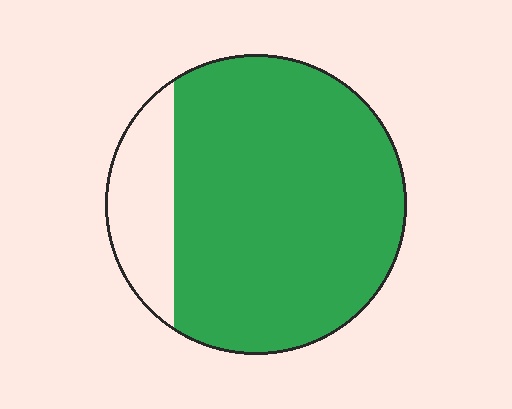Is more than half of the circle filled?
Yes.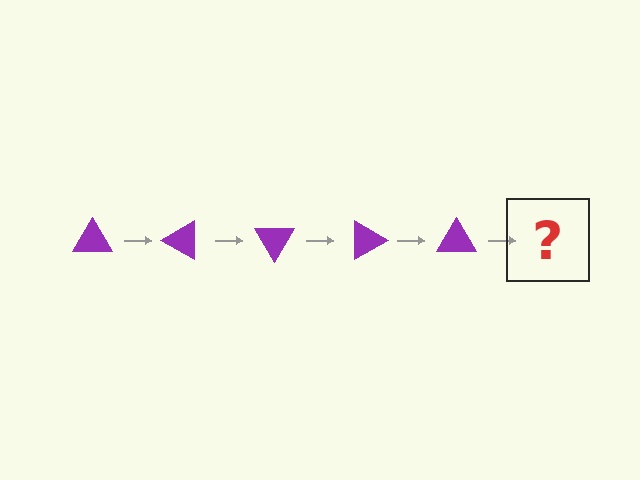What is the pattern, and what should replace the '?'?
The pattern is that the triangle rotates 30 degrees each step. The '?' should be a purple triangle rotated 150 degrees.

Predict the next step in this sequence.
The next step is a purple triangle rotated 150 degrees.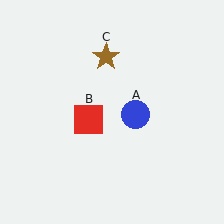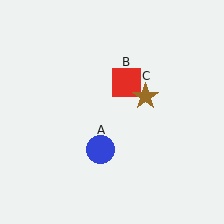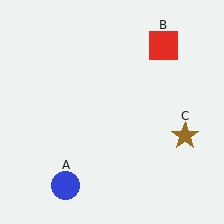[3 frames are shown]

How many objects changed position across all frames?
3 objects changed position: blue circle (object A), red square (object B), brown star (object C).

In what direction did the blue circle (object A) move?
The blue circle (object A) moved down and to the left.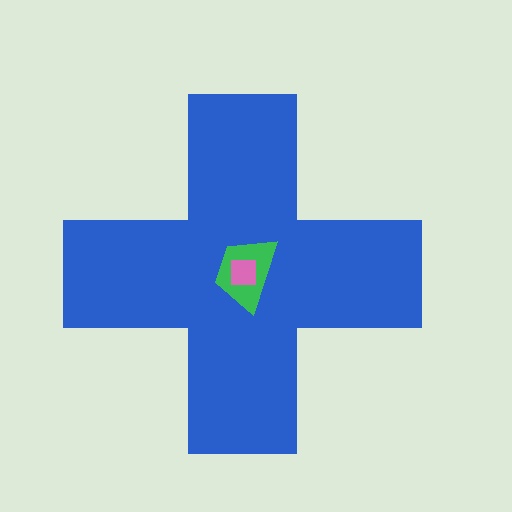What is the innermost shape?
The pink square.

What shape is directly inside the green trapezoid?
The pink square.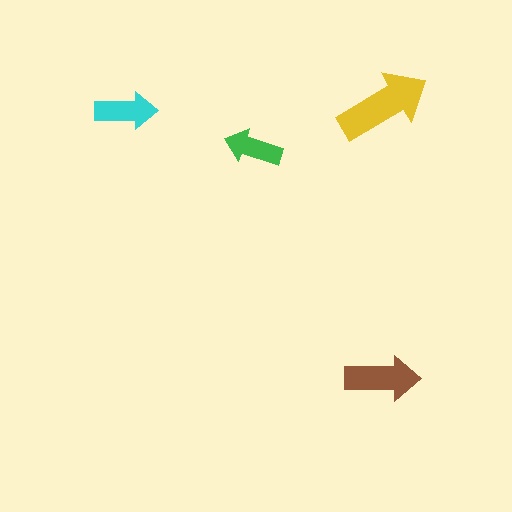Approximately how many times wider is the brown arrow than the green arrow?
About 1.5 times wider.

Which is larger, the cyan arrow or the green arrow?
The cyan one.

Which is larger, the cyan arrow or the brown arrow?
The brown one.